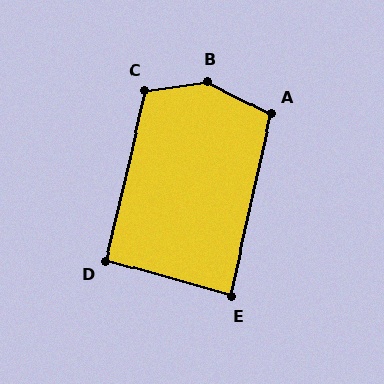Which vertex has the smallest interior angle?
E, at approximately 87 degrees.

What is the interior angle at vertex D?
Approximately 92 degrees (approximately right).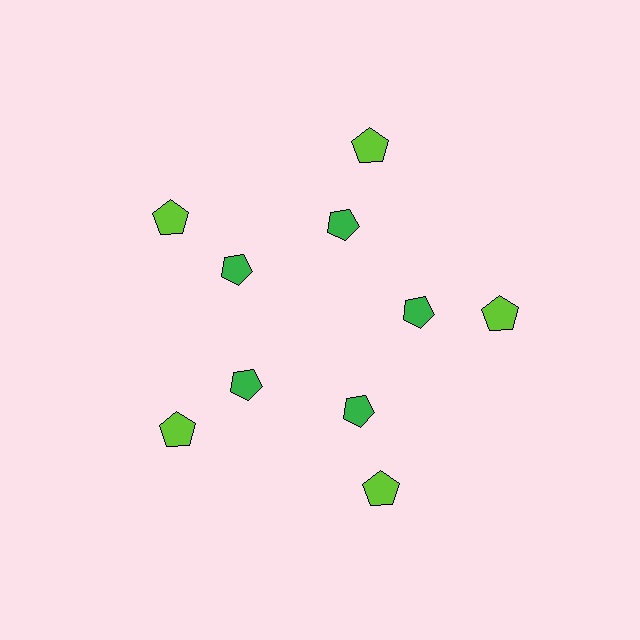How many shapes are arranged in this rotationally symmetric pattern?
There are 10 shapes, arranged in 5 groups of 2.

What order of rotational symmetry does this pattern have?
This pattern has 5-fold rotational symmetry.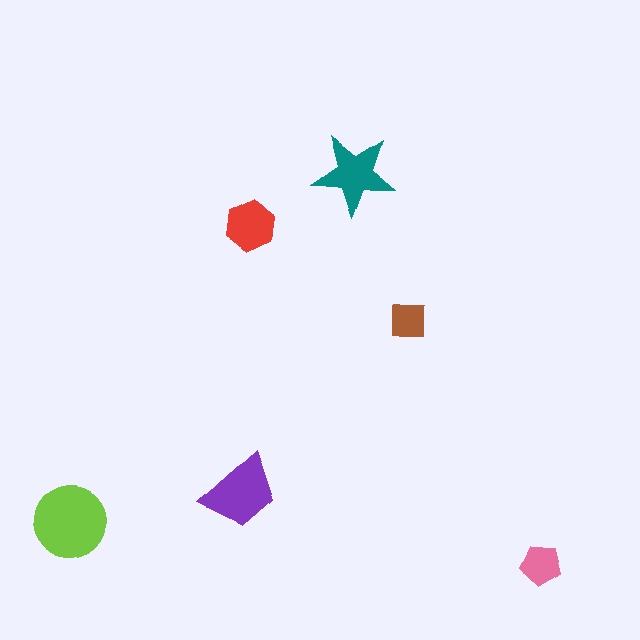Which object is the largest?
The lime circle.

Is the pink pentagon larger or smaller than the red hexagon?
Smaller.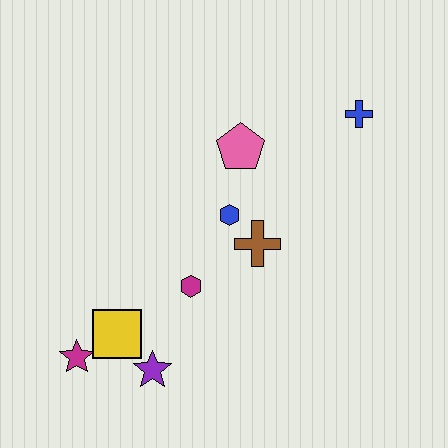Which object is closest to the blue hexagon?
The brown cross is closest to the blue hexagon.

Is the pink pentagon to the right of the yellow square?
Yes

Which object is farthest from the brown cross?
The magenta star is farthest from the brown cross.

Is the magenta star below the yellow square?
Yes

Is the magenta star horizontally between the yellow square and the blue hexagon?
No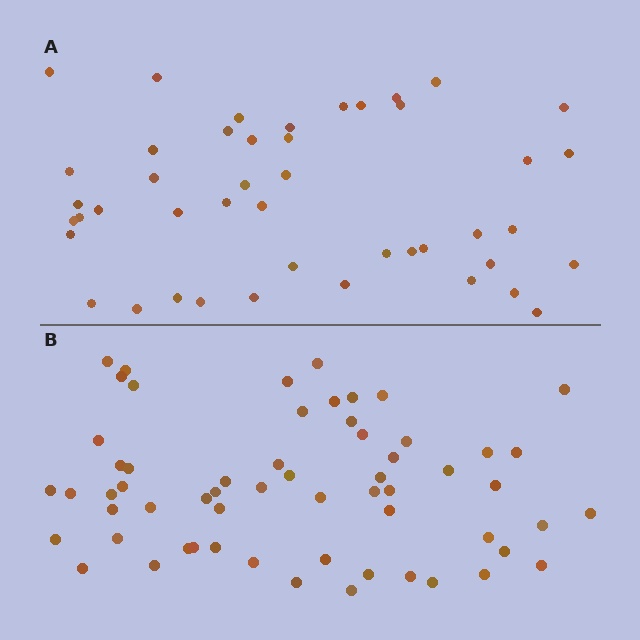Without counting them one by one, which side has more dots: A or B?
Region B (the bottom region) has more dots.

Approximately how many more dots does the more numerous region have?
Region B has approximately 15 more dots than region A.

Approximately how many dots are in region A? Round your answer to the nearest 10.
About 40 dots. (The exact count is 45, which rounds to 40.)